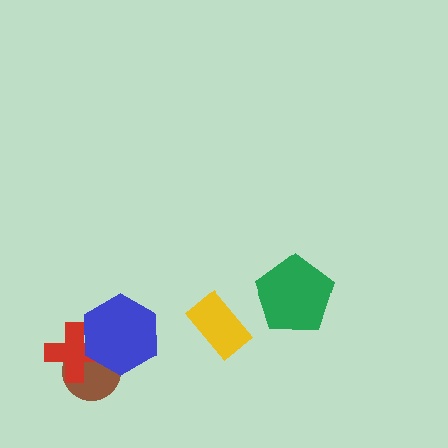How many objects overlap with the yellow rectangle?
0 objects overlap with the yellow rectangle.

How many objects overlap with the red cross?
2 objects overlap with the red cross.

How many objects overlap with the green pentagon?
0 objects overlap with the green pentagon.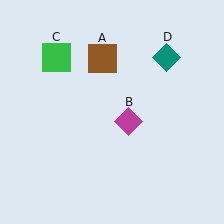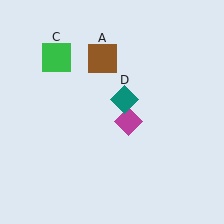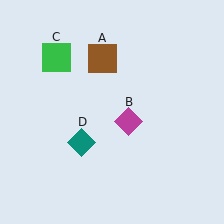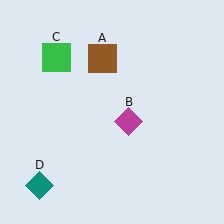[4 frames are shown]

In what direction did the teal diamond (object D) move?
The teal diamond (object D) moved down and to the left.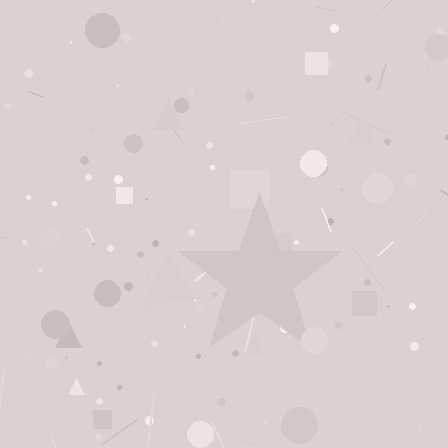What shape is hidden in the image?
A star is hidden in the image.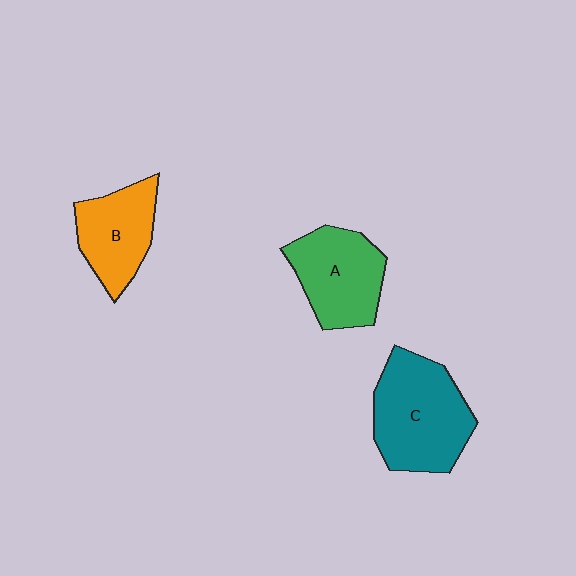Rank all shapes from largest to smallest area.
From largest to smallest: C (teal), A (green), B (orange).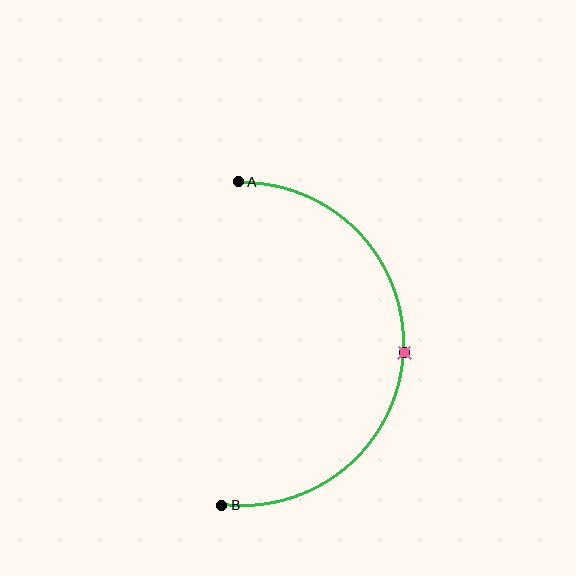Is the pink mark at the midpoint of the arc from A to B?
Yes. The pink mark lies on the arc at equal arc-length from both A and B — it is the arc midpoint.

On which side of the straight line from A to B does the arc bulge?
The arc bulges to the right of the straight line connecting A and B.